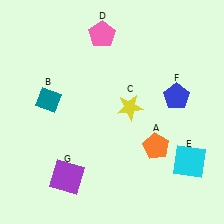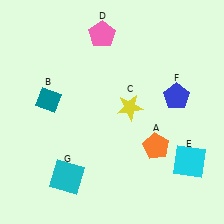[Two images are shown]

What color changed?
The square (G) changed from purple in Image 1 to cyan in Image 2.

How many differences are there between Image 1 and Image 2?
There is 1 difference between the two images.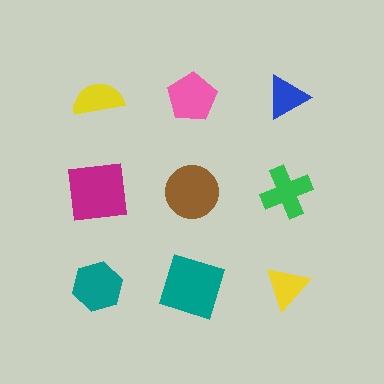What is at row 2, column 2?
A brown circle.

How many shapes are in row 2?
3 shapes.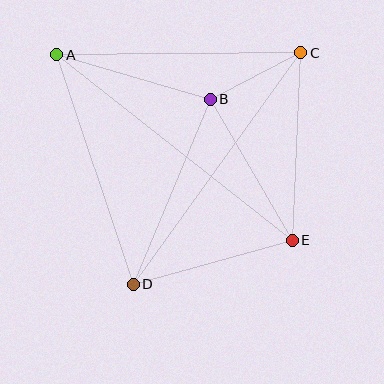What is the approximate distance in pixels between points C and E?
The distance between C and E is approximately 188 pixels.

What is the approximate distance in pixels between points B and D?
The distance between B and D is approximately 200 pixels.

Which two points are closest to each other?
Points B and C are closest to each other.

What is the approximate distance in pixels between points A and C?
The distance between A and C is approximately 244 pixels.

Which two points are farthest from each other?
Points A and E are farthest from each other.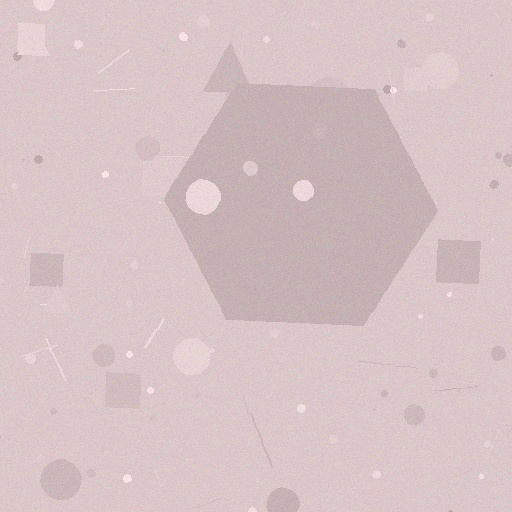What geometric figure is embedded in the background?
A hexagon is embedded in the background.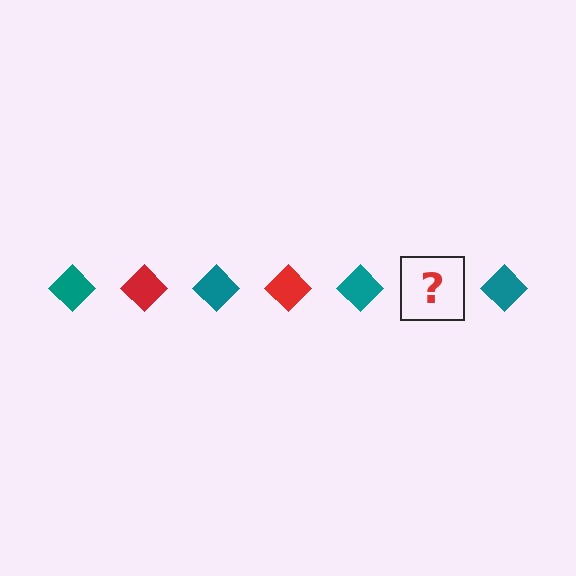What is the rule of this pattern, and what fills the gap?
The rule is that the pattern cycles through teal, red diamonds. The gap should be filled with a red diamond.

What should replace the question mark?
The question mark should be replaced with a red diamond.